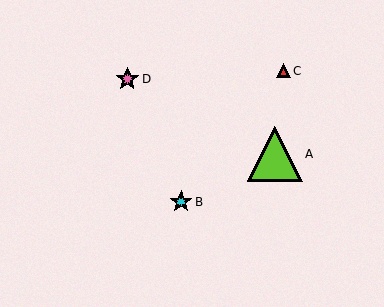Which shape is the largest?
The lime triangle (labeled A) is the largest.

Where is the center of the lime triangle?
The center of the lime triangle is at (275, 154).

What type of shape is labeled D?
Shape D is a pink star.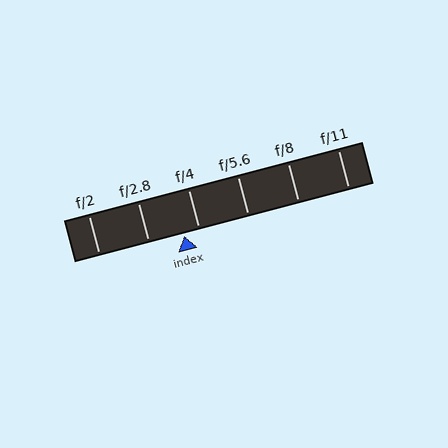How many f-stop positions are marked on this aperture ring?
There are 6 f-stop positions marked.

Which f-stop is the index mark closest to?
The index mark is closest to f/4.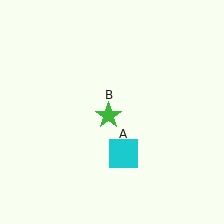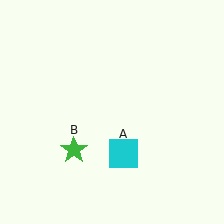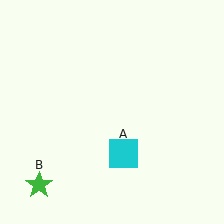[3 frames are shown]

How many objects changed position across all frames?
1 object changed position: green star (object B).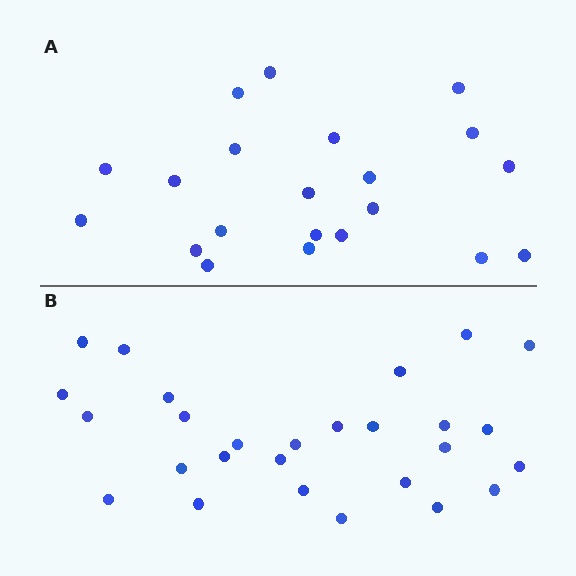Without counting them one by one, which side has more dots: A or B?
Region B (the bottom region) has more dots.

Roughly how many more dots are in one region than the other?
Region B has about 6 more dots than region A.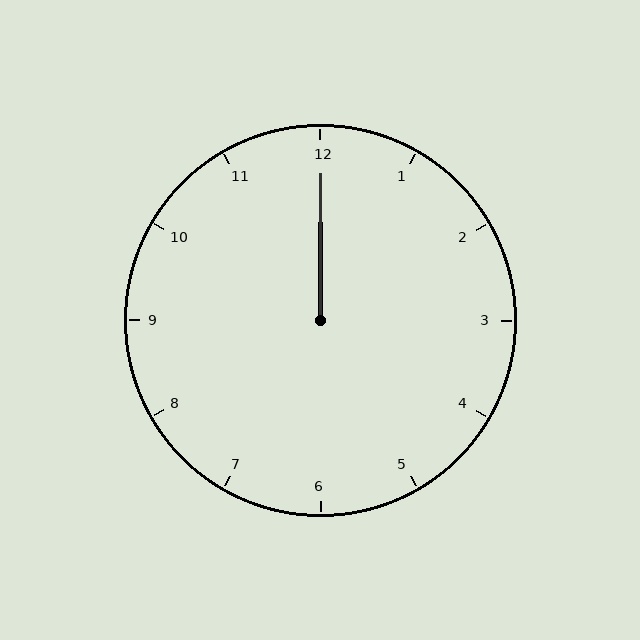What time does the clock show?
12:00.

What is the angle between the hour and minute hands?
Approximately 0 degrees.